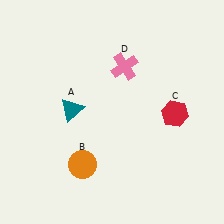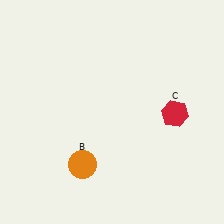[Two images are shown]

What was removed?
The teal triangle (A), the pink cross (D) were removed in Image 2.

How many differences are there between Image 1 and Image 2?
There are 2 differences between the two images.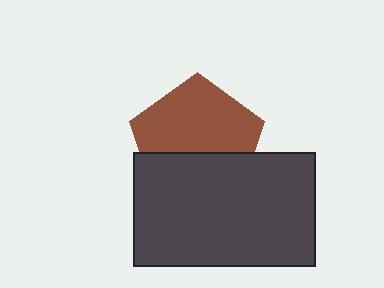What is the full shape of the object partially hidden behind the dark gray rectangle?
The partially hidden object is a brown pentagon.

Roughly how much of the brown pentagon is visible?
About half of it is visible (roughly 59%).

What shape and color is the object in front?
The object in front is a dark gray rectangle.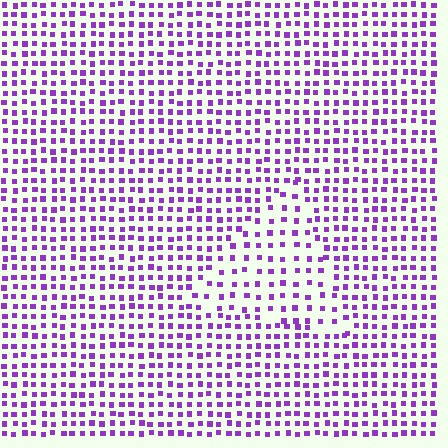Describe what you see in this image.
The image contains small purple elements arranged at two different densities. A triangle-shaped region is visible where the elements are less densely packed than the surrounding area.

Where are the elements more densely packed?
The elements are more densely packed outside the triangle boundary.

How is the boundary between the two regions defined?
The boundary is defined by a change in element density (approximately 1.7x ratio). All elements are the same color, size, and shape.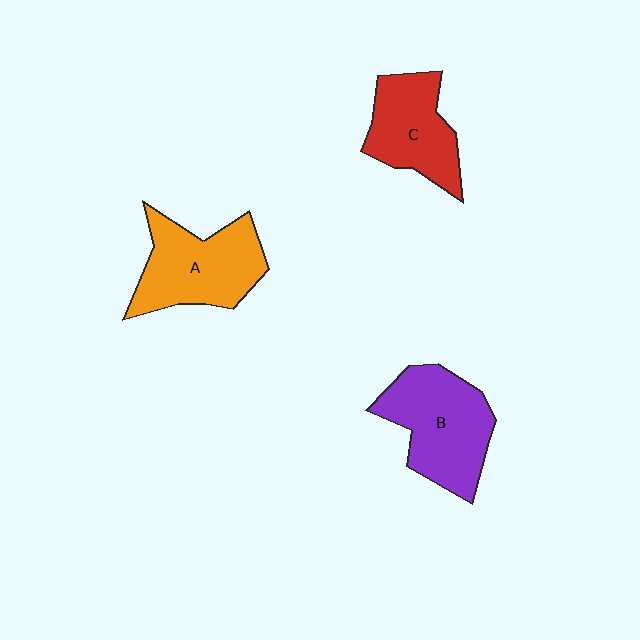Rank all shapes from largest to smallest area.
From largest to smallest: B (purple), A (orange), C (red).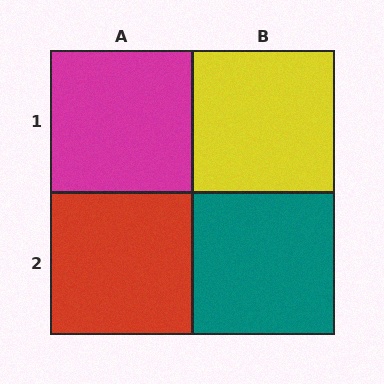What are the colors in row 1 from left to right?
Magenta, yellow.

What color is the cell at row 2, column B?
Teal.